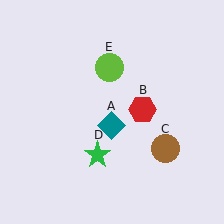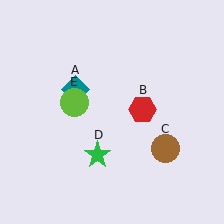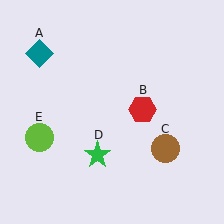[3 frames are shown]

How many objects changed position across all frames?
2 objects changed position: teal diamond (object A), lime circle (object E).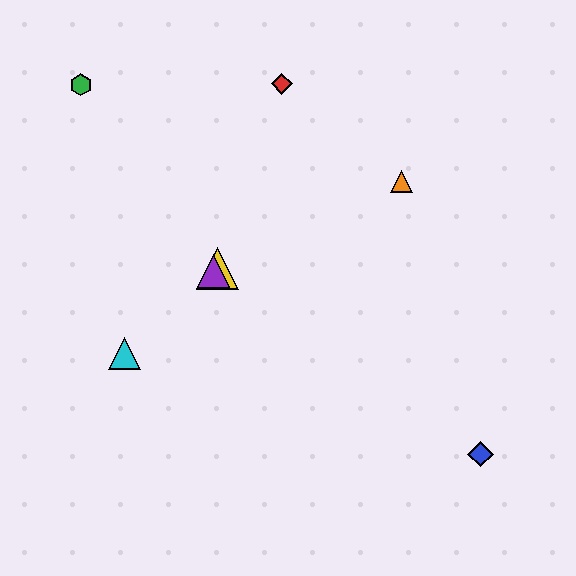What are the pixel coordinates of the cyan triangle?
The cyan triangle is at (124, 354).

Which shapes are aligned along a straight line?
The yellow triangle, the purple triangle, the cyan triangle are aligned along a straight line.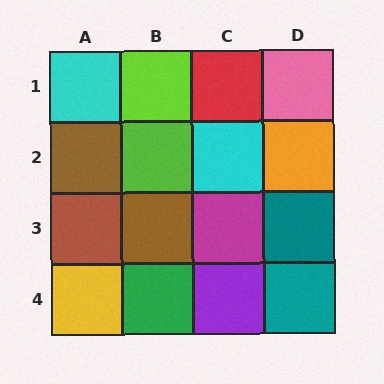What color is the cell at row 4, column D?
Teal.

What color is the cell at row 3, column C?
Magenta.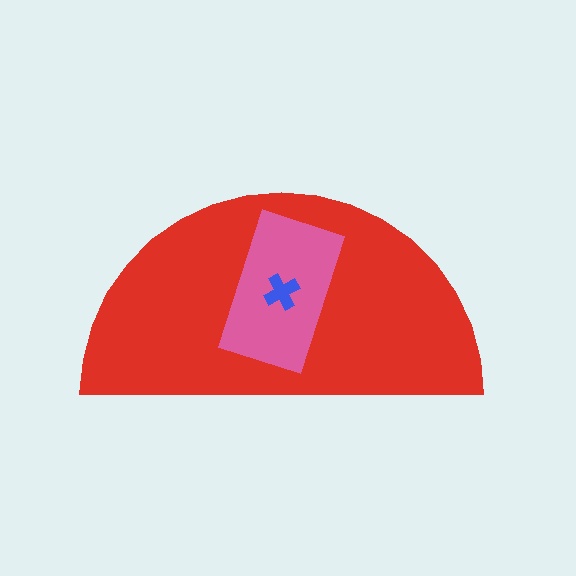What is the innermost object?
The blue cross.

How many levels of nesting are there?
3.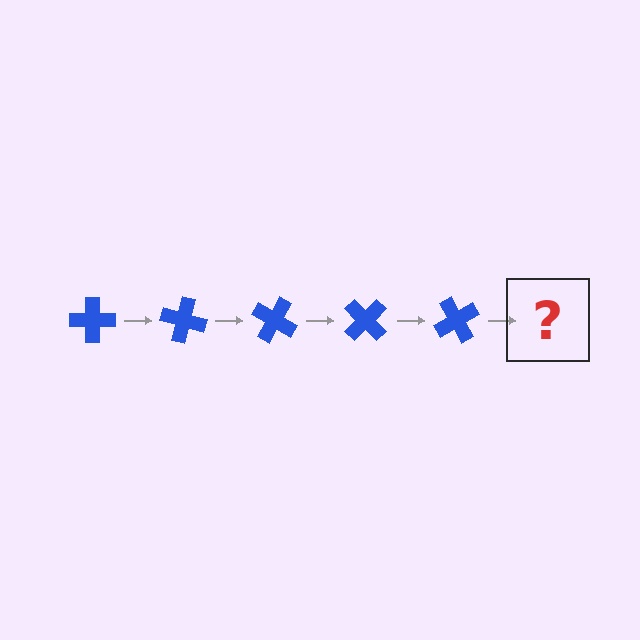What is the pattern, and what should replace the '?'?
The pattern is that the cross rotates 15 degrees each step. The '?' should be a blue cross rotated 75 degrees.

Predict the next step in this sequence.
The next step is a blue cross rotated 75 degrees.